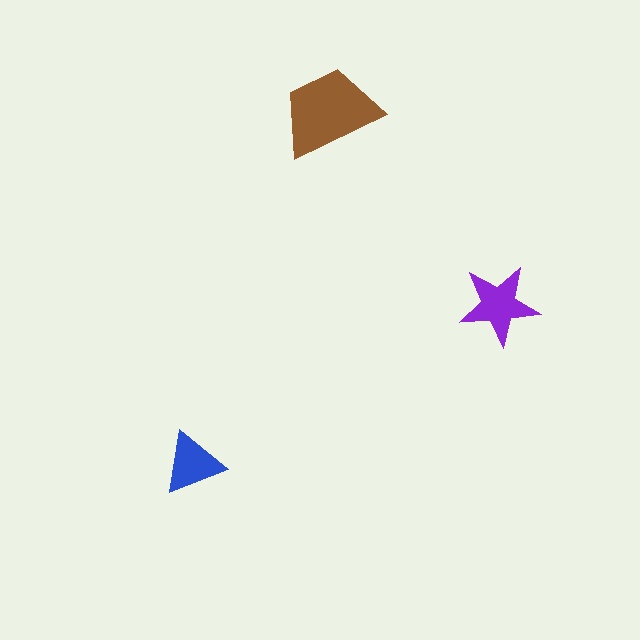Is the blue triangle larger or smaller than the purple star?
Smaller.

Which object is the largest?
The brown trapezoid.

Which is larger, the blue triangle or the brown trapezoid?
The brown trapezoid.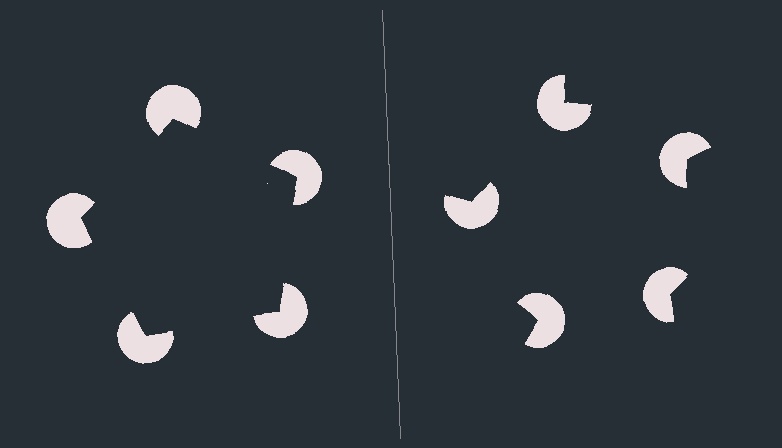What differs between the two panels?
The pac-man discs are positioned identically on both sides; only the wedge orientations differ. On the left they align to a pentagon; on the right they are misaligned.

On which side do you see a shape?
An illusory pentagon appears on the left side. On the right side the wedge cuts are rotated, so no coherent shape forms.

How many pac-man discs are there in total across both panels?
10 — 5 on each side.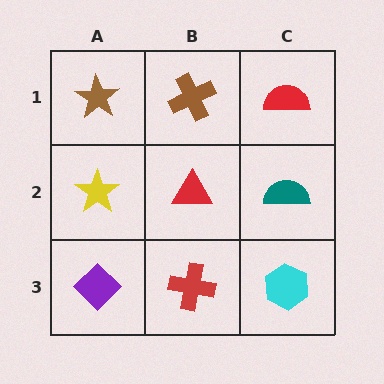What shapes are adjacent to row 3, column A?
A yellow star (row 2, column A), a red cross (row 3, column B).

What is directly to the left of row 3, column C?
A red cross.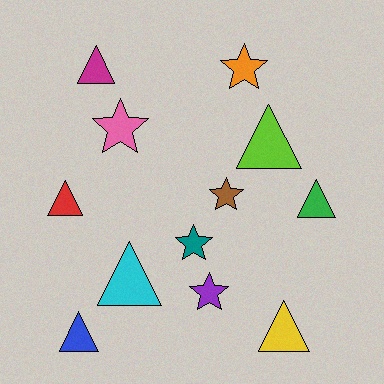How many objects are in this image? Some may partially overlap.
There are 12 objects.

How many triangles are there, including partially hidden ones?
There are 7 triangles.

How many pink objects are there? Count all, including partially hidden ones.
There is 1 pink object.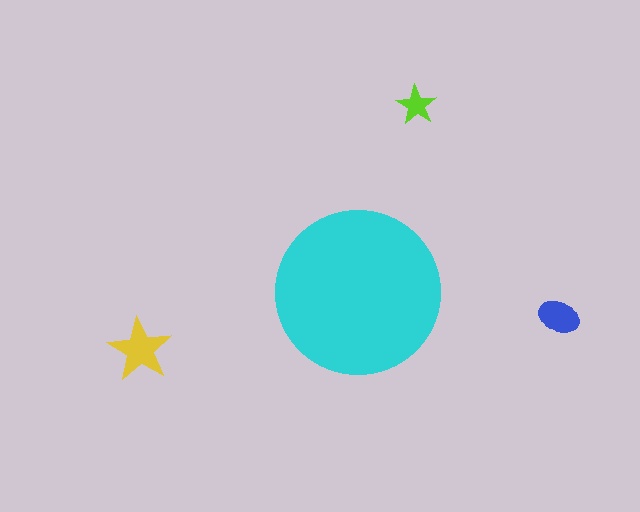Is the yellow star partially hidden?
No, the yellow star is fully visible.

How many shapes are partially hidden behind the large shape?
0 shapes are partially hidden.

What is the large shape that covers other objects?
A cyan circle.